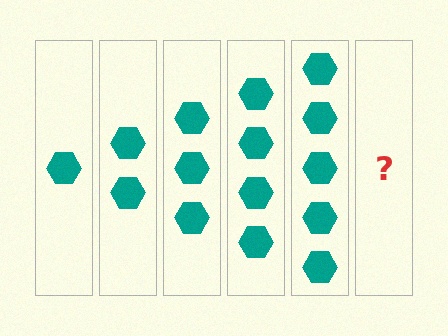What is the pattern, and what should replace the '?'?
The pattern is that each step adds one more hexagon. The '?' should be 6 hexagons.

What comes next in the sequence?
The next element should be 6 hexagons.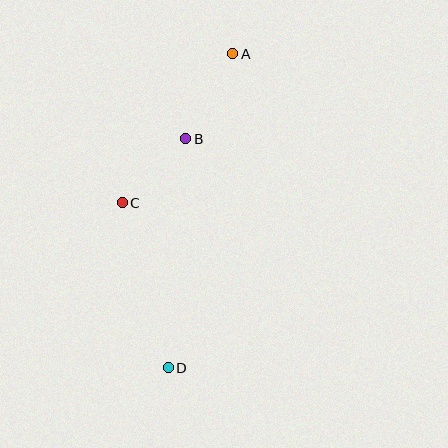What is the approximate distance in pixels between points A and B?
The distance between A and B is approximately 97 pixels.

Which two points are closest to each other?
Points B and C are closest to each other.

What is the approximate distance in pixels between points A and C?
The distance between A and C is approximately 185 pixels.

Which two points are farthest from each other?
Points A and D are farthest from each other.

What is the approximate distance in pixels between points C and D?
The distance between C and D is approximately 171 pixels.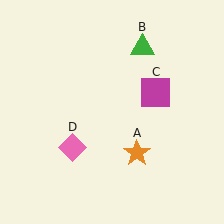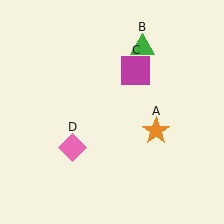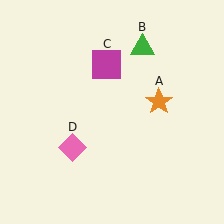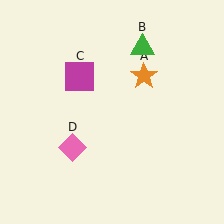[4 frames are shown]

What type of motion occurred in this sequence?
The orange star (object A), magenta square (object C) rotated counterclockwise around the center of the scene.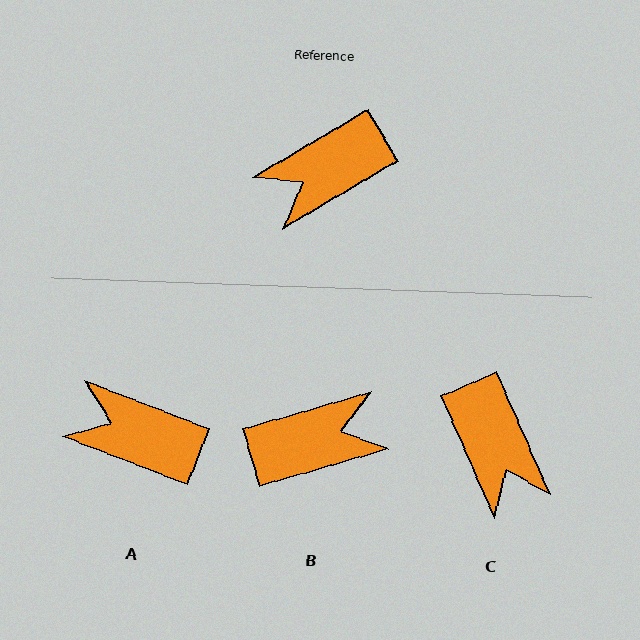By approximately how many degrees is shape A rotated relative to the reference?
Approximately 52 degrees clockwise.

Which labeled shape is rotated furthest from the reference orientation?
B, about 166 degrees away.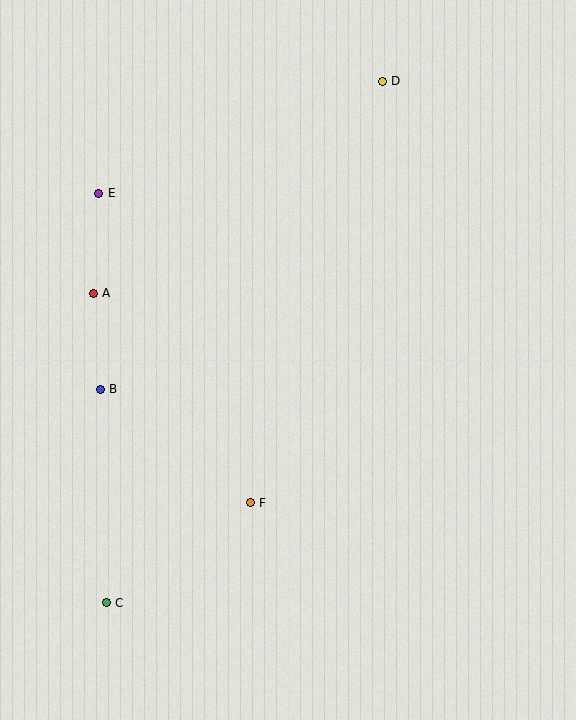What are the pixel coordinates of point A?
Point A is at (93, 293).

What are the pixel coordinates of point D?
Point D is at (382, 81).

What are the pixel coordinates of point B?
Point B is at (100, 389).